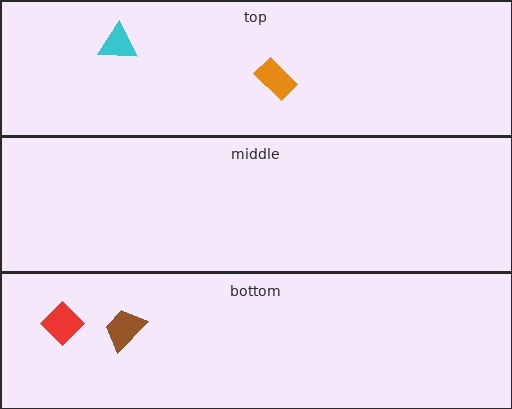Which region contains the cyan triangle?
The top region.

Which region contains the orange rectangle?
The top region.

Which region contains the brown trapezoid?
The bottom region.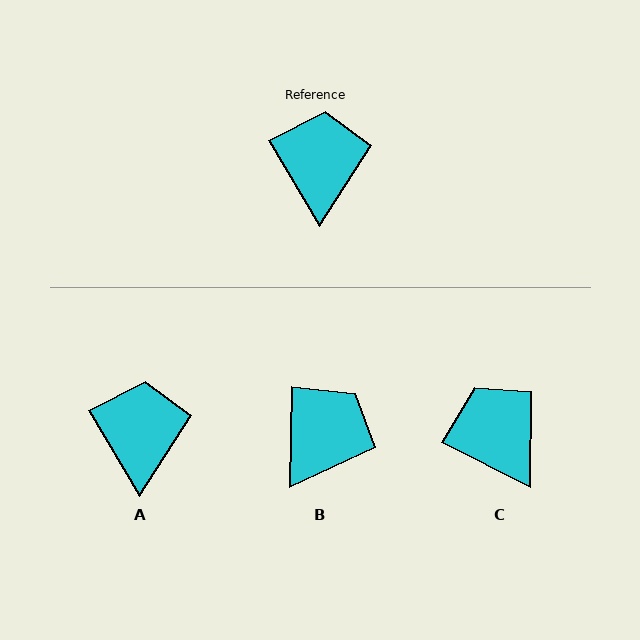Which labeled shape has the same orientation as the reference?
A.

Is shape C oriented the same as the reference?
No, it is off by about 33 degrees.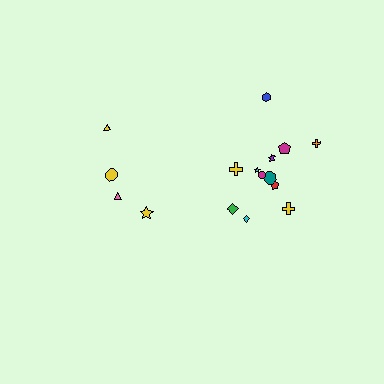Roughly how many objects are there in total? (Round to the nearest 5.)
Roughly 15 objects in total.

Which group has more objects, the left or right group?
The right group.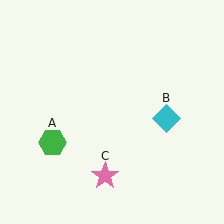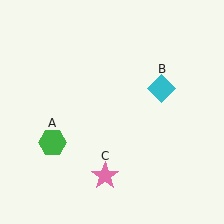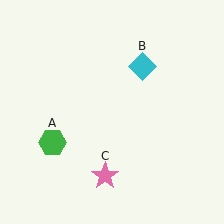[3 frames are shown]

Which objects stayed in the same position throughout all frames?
Green hexagon (object A) and pink star (object C) remained stationary.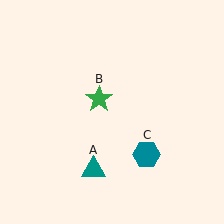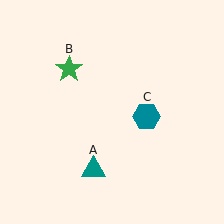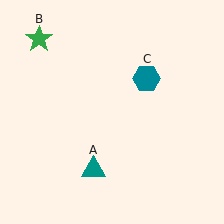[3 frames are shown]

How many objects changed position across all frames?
2 objects changed position: green star (object B), teal hexagon (object C).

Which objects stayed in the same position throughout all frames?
Teal triangle (object A) remained stationary.